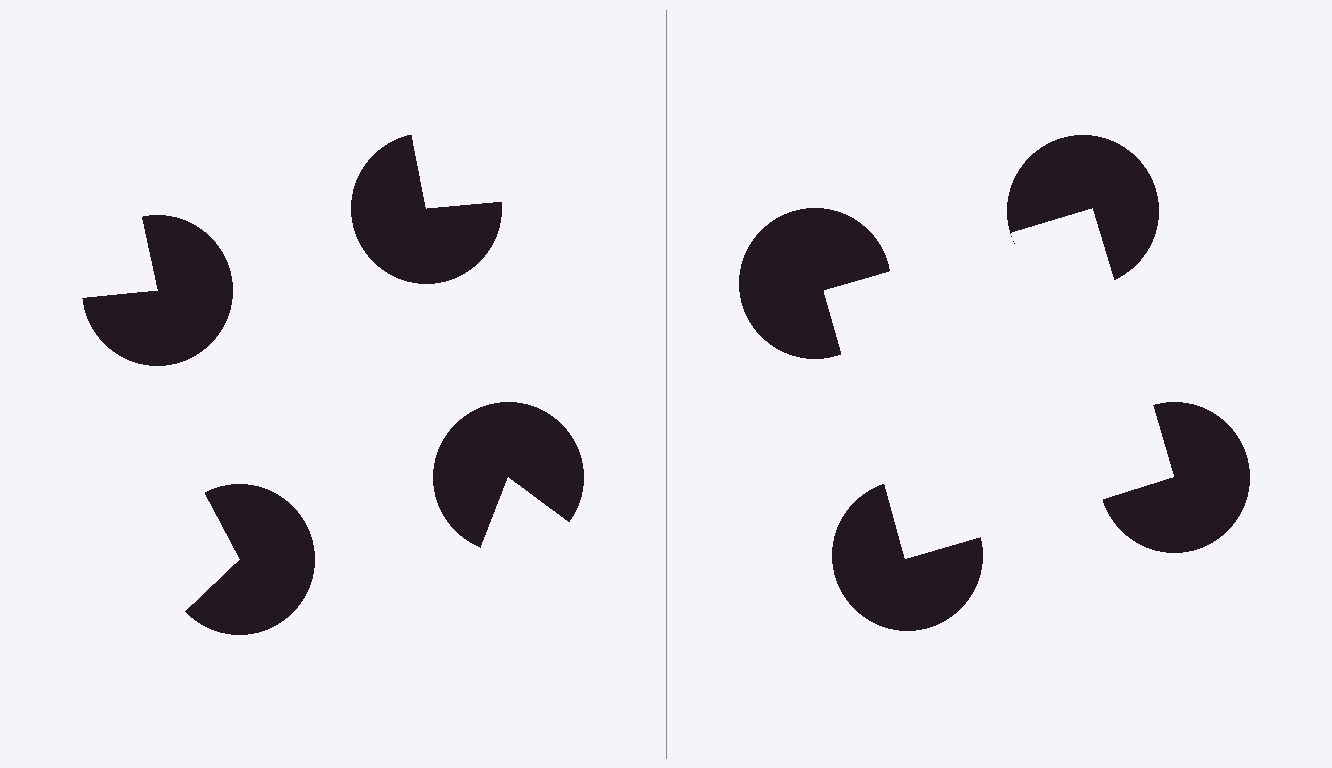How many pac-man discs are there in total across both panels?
8 — 4 on each side.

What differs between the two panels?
The pac-man discs are positioned identically on both sides; only the wedge orientations differ. On the right they align to a square; on the left they are misaligned.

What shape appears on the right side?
An illusory square.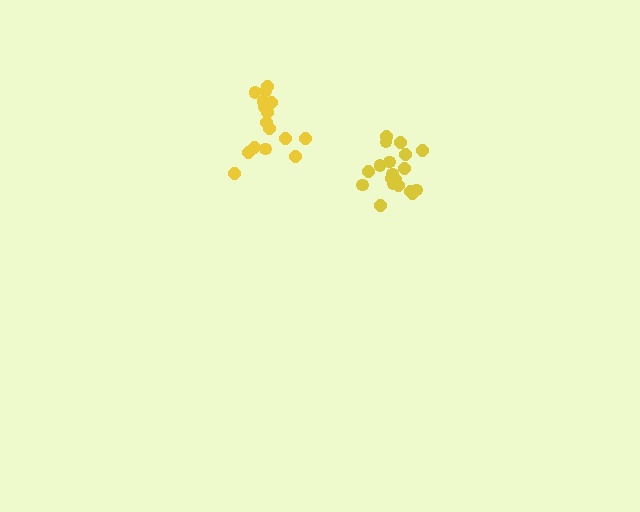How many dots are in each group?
Group 1: 19 dots, Group 2: 16 dots (35 total).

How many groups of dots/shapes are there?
There are 2 groups.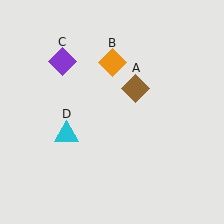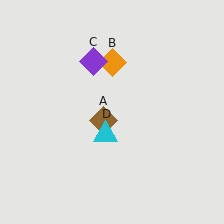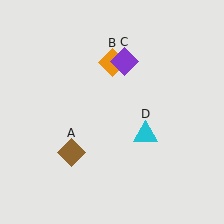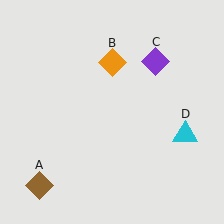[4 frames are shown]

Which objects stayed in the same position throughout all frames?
Orange diamond (object B) remained stationary.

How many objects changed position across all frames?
3 objects changed position: brown diamond (object A), purple diamond (object C), cyan triangle (object D).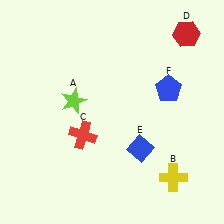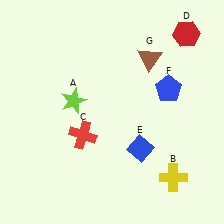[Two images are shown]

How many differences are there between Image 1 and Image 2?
There is 1 difference between the two images.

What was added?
A brown triangle (G) was added in Image 2.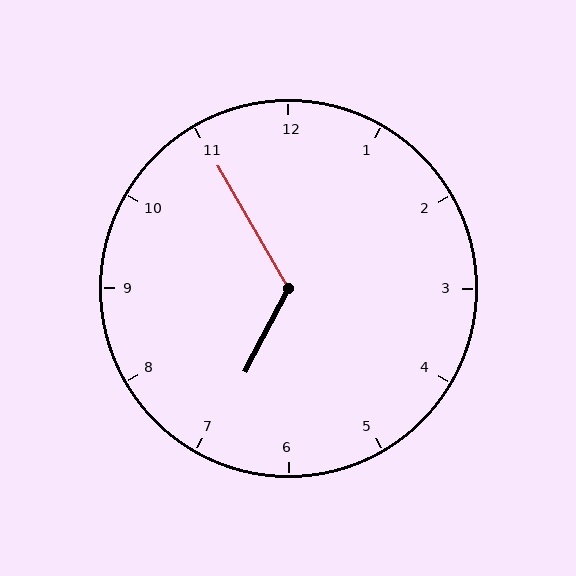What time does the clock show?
6:55.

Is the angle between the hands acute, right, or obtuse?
It is obtuse.